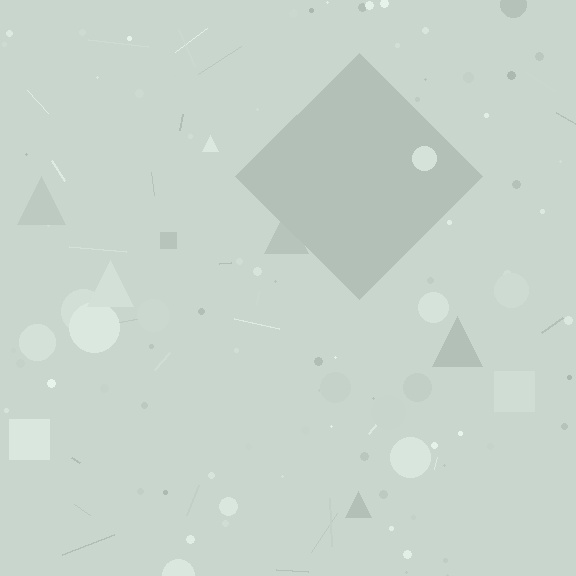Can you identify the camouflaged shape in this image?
The camouflaged shape is a diamond.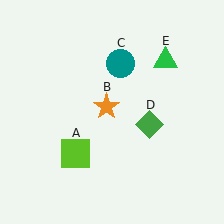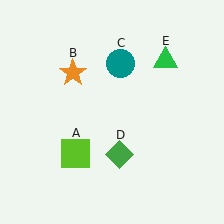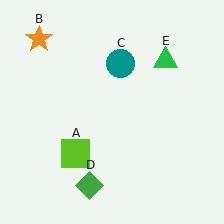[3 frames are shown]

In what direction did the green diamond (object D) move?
The green diamond (object D) moved down and to the left.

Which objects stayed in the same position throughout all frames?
Lime square (object A) and teal circle (object C) and green triangle (object E) remained stationary.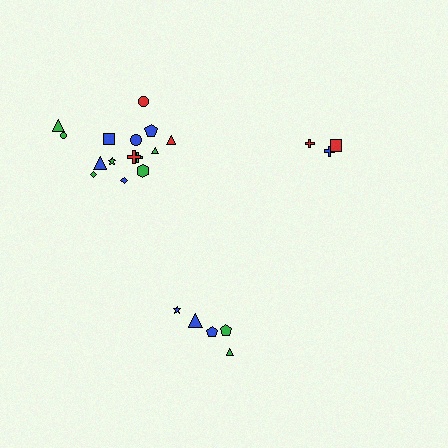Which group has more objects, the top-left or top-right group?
The top-left group.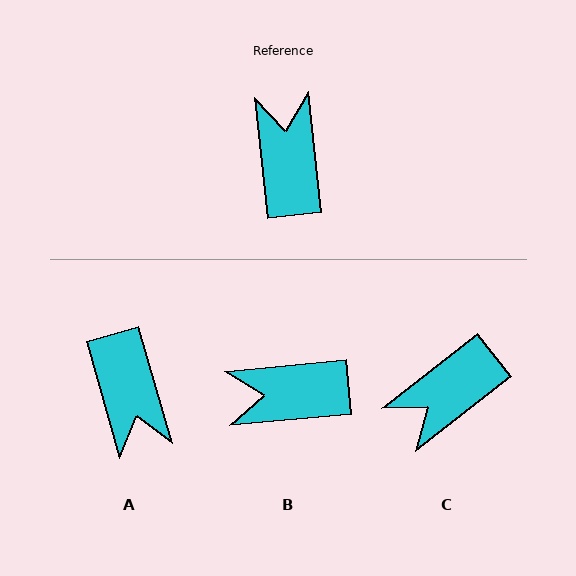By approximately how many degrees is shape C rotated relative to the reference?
Approximately 122 degrees counter-clockwise.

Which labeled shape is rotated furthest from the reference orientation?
A, about 170 degrees away.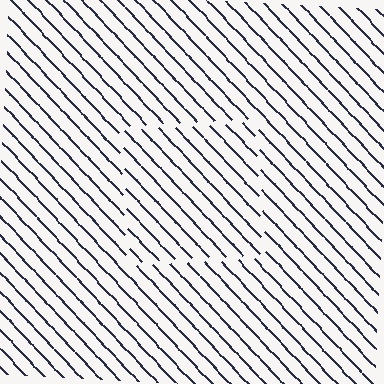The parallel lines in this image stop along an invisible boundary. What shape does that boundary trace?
An illusory square. The interior of the shape contains the same grating, shifted by half a period — the contour is defined by the phase discontinuity where line-ends from the inner and outer gratings abut.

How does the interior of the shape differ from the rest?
The interior of the shape contains the same grating, shifted by half a period — the contour is defined by the phase discontinuity where line-ends from the inner and outer gratings abut.